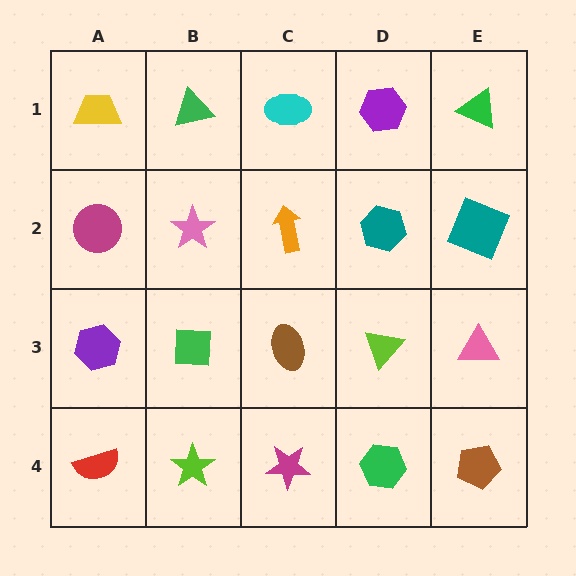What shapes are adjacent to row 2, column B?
A green triangle (row 1, column B), a green square (row 3, column B), a magenta circle (row 2, column A), an orange arrow (row 2, column C).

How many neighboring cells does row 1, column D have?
3.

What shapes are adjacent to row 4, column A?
A purple hexagon (row 3, column A), a lime star (row 4, column B).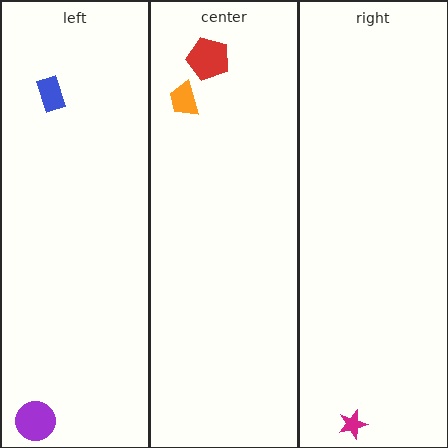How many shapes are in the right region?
1.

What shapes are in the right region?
The magenta star.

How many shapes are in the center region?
2.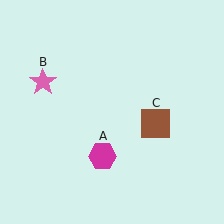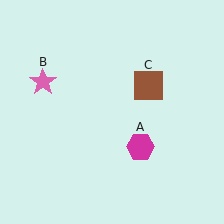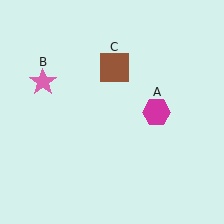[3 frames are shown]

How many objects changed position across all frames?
2 objects changed position: magenta hexagon (object A), brown square (object C).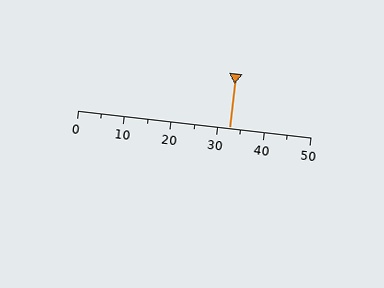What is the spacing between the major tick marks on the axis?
The major ticks are spaced 10 apart.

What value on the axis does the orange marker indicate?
The marker indicates approximately 32.5.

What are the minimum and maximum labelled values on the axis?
The axis runs from 0 to 50.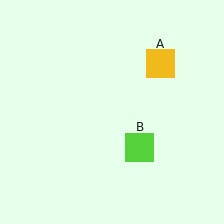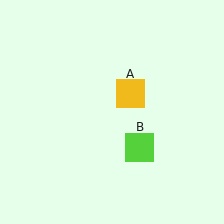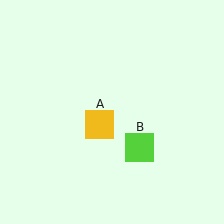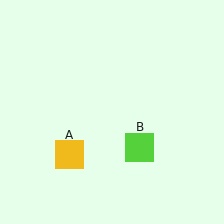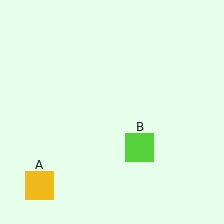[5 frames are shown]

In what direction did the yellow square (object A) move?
The yellow square (object A) moved down and to the left.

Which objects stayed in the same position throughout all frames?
Lime square (object B) remained stationary.